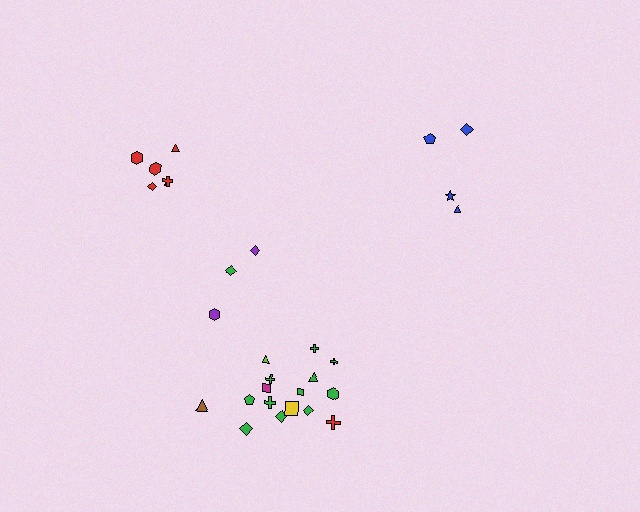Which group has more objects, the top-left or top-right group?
The top-left group.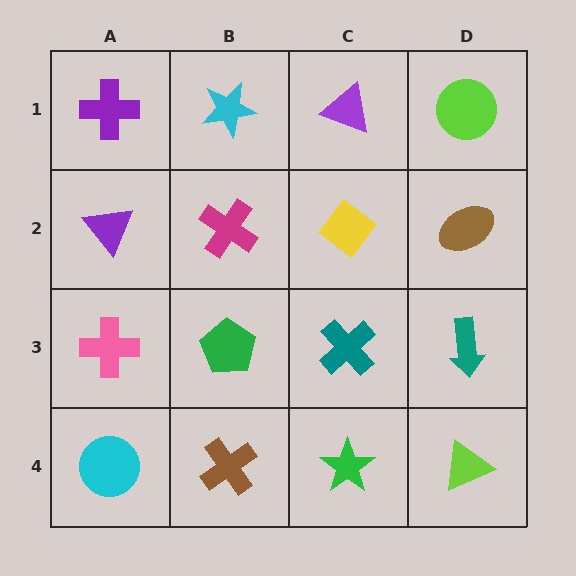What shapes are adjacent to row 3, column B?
A magenta cross (row 2, column B), a brown cross (row 4, column B), a pink cross (row 3, column A), a teal cross (row 3, column C).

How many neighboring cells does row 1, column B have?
3.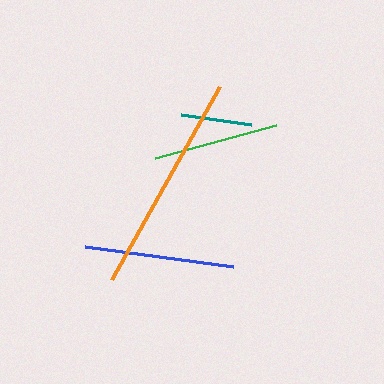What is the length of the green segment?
The green segment is approximately 126 pixels long.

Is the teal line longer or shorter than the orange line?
The orange line is longer than the teal line.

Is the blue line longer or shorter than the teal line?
The blue line is longer than the teal line.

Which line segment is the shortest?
The teal line is the shortest at approximately 71 pixels.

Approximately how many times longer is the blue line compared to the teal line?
The blue line is approximately 2.1 times the length of the teal line.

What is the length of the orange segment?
The orange segment is approximately 221 pixels long.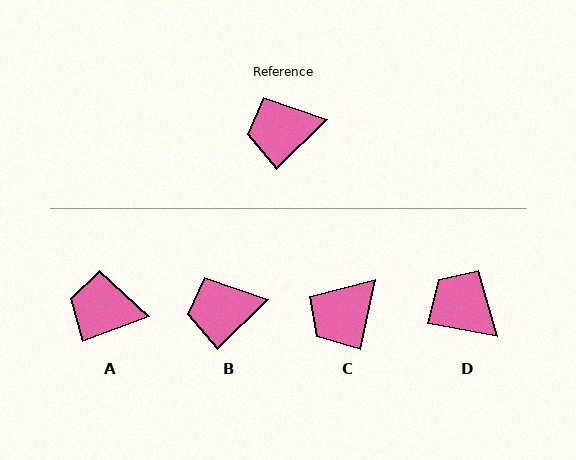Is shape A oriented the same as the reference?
No, it is off by about 24 degrees.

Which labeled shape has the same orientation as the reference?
B.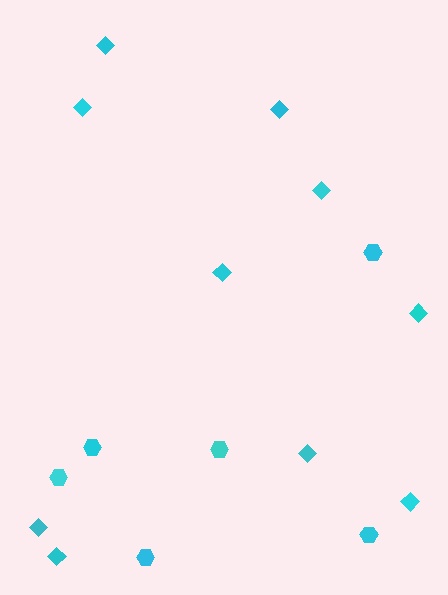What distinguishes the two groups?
There are 2 groups: one group of hexagons (6) and one group of diamonds (10).